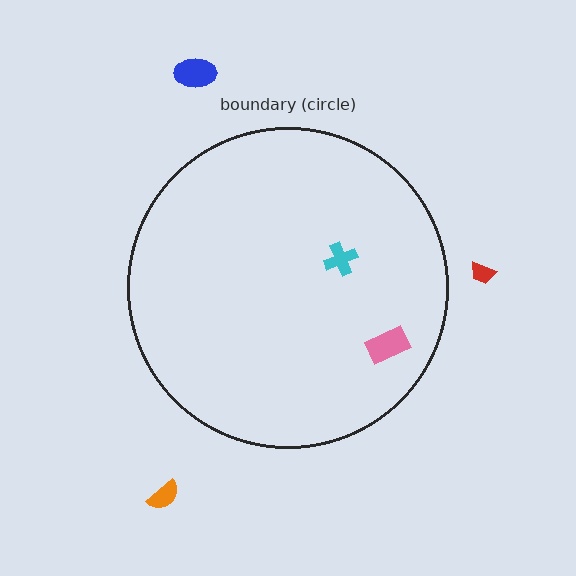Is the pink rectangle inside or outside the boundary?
Inside.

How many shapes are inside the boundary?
2 inside, 3 outside.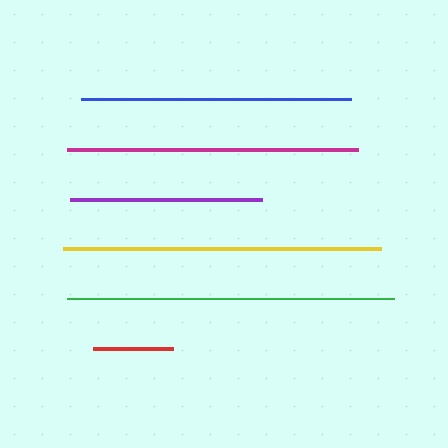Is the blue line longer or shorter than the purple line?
The blue line is longer than the purple line.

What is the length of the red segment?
The red segment is approximately 80 pixels long.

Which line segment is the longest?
The green line is the longest at approximately 327 pixels.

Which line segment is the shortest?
The red line is the shortest at approximately 80 pixels.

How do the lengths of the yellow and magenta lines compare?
The yellow and magenta lines are approximately the same length.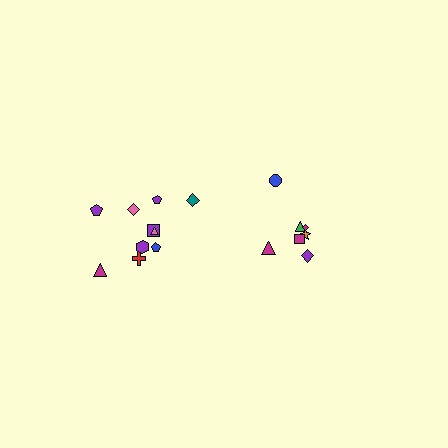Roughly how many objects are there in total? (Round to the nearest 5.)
Roughly 15 objects in total.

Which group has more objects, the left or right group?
The left group.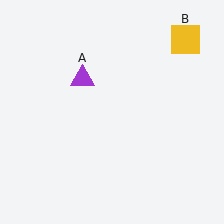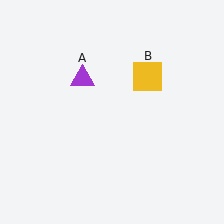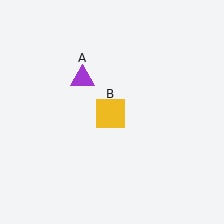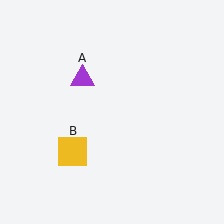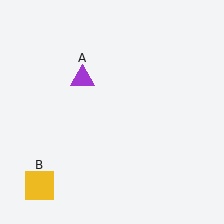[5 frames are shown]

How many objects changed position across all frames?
1 object changed position: yellow square (object B).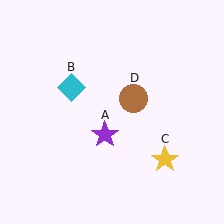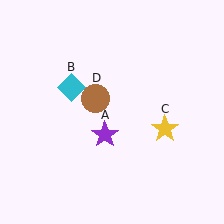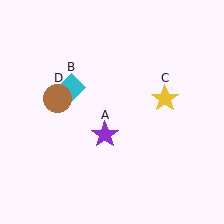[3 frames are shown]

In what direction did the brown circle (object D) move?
The brown circle (object D) moved left.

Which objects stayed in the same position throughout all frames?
Purple star (object A) and cyan diamond (object B) remained stationary.